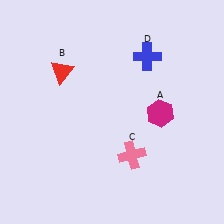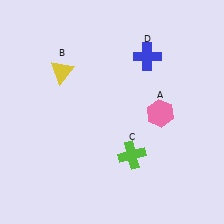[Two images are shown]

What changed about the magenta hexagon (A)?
In Image 1, A is magenta. In Image 2, it changed to pink.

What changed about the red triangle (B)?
In Image 1, B is red. In Image 2, it changed to yellow.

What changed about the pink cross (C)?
In Image 1, C is pink. In Image 2, it changed to lime.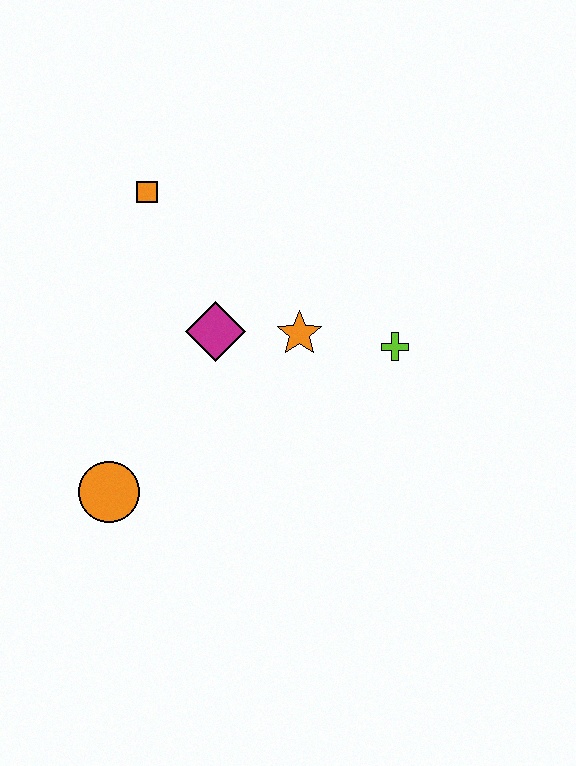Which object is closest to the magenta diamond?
The orange star is closest to the magenta diamond.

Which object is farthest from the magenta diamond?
The orange circle is farthest from the magenta diamond.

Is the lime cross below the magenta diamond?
Yes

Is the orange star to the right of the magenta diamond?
Yes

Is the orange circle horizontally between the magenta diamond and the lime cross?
No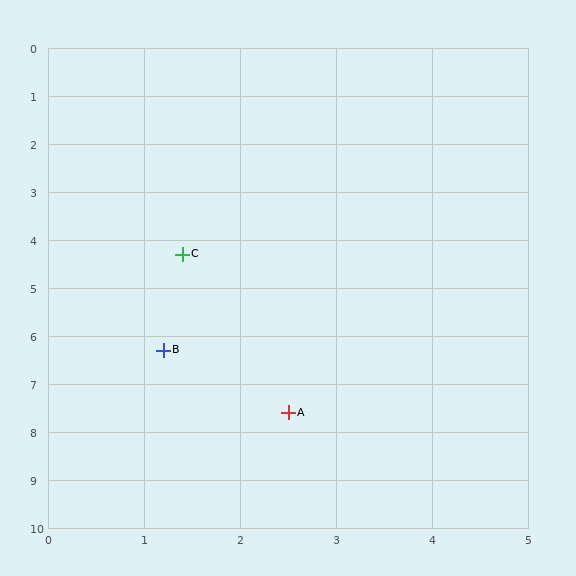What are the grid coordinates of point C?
Point C is at approximately (1.4, 4.3).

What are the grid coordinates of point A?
Point A is at approximately (2.5, 7.6).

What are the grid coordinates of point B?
Point B is at approximately (1.2, 6.3).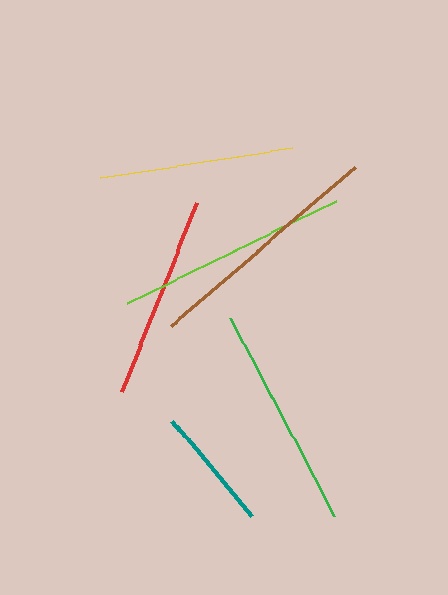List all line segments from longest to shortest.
From longest to shortest: brown, lime, green, red, yellow, teal.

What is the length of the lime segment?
The lime segment is approximately 232 pixels long.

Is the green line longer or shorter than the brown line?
The brown line is longer than the green line.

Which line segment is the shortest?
The teal line is the shortest at approximately 124 pixels.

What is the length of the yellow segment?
The yellow segment is approximately 194 pixels long.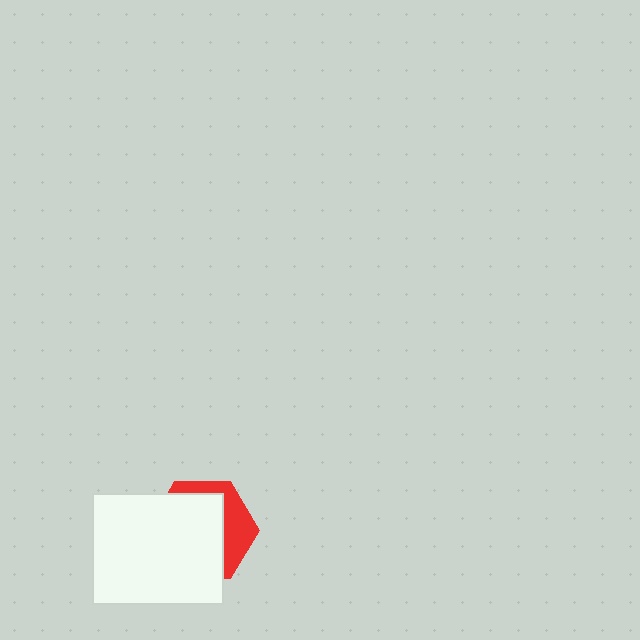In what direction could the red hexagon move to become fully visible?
The red hexagon could move toward the upper-right. That would shift it out from behind the white rectangle entirely.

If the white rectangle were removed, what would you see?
You would see the complete red hexagon.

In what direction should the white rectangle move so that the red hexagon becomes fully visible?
The white rectangle should move toward the lower-left. That is the shortest direction to clear the overlap and leave the red hexagon fully visible.